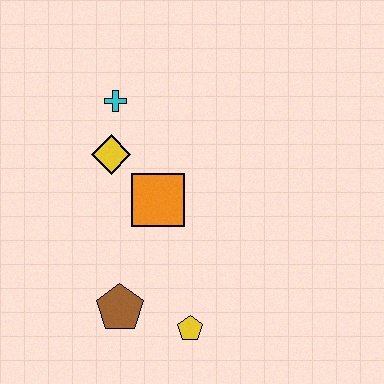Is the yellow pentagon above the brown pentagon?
No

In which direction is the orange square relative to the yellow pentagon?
The orange square is above the yellow pentagon.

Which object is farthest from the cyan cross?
The yellow pentagon is farthest from the cyan cross.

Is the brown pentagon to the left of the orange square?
Yes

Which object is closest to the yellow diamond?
The cyan cross is closest to the yellow diamond.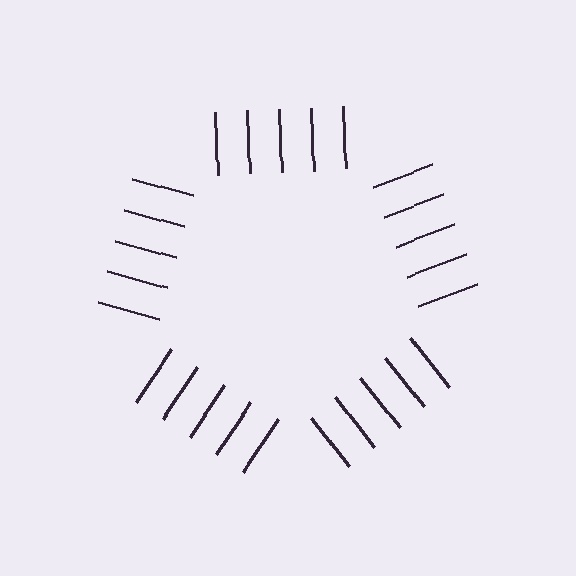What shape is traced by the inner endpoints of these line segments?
An illusory pentagon — the line segments terminate on its edges but no continuous stroke is drawn.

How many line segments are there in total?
25 — 5 along each of the 5 edges.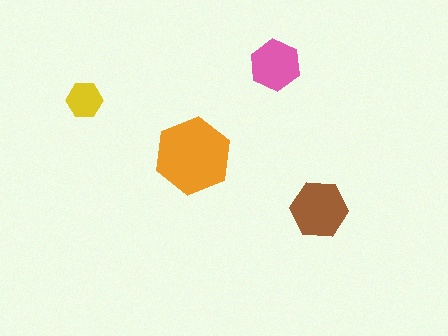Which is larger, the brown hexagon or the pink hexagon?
The brown one.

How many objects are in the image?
There are 4 objects in the image.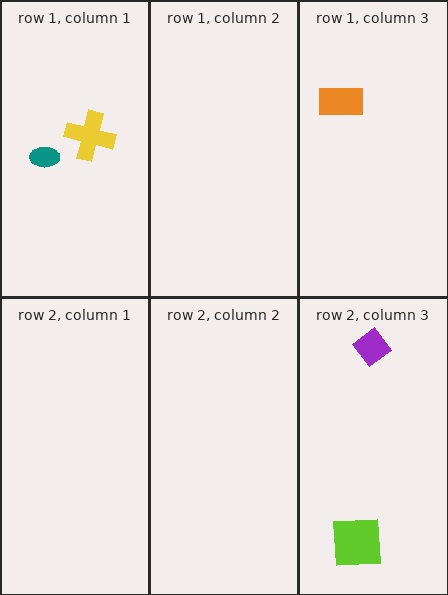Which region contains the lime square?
The row 2, column 3 region.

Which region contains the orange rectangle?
The row 1, column 3 region.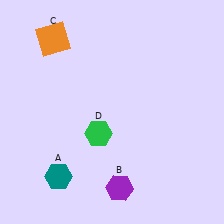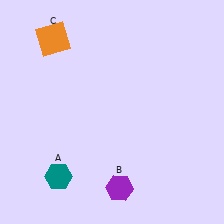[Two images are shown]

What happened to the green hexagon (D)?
The green hexagon (D) was removed in Image 2. It was in the bottom-left area of Image 1.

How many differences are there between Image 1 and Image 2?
There is 1 difference between the two images.